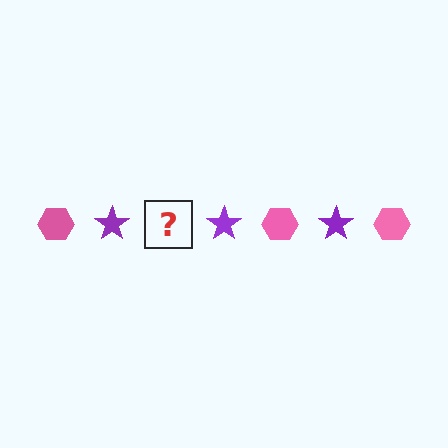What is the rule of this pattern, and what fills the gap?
The rule is that the pattern alternates between pink hexagon and purple star. The gap should be filled with a pink hexagon.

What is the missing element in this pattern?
The missing element is a pink hexagon.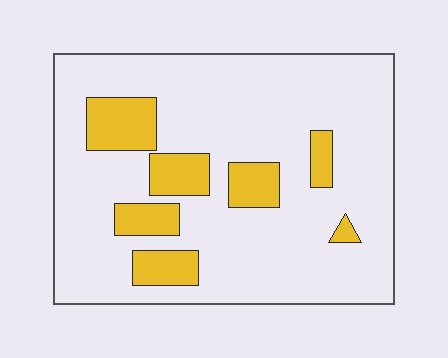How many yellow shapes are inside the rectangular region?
7.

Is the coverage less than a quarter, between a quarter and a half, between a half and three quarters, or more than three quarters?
Less than a quarter.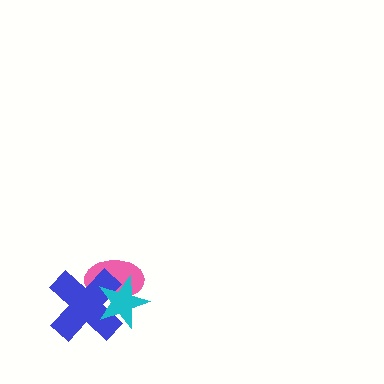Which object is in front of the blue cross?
The cyan star is in front of the blue cross.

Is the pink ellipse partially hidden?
Yes, it is partially covered by another shape.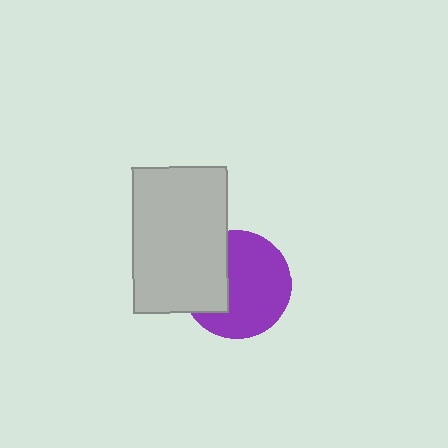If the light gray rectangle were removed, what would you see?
You would see the complete purple circle.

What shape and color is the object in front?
The object in front is a light gray rectangle.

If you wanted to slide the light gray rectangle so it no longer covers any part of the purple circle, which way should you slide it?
Slide it left — that is the most direct way to separate the two shapes.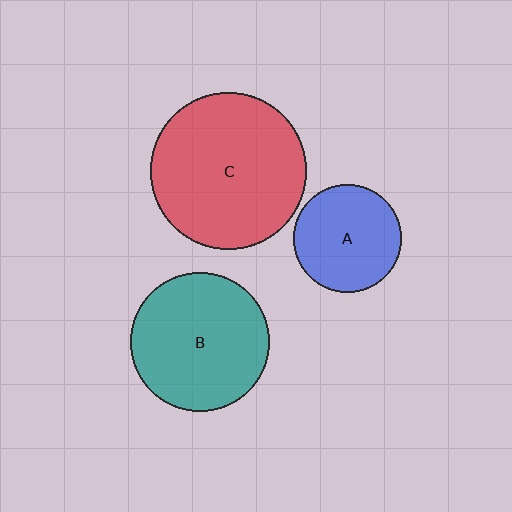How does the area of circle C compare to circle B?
Approximately 1.3 times.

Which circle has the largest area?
Circle C (red).